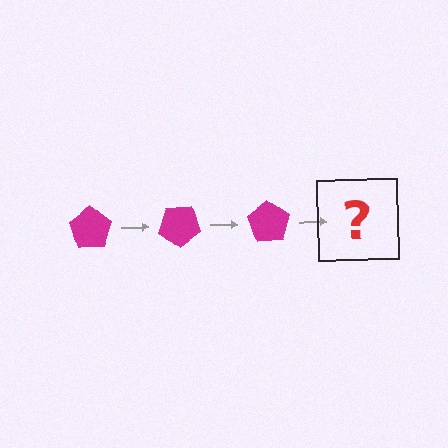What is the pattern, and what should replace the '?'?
The pattern is that the pentagon rotates 35 degrees each step. The '?' should be a magenta pentagon rotated 105 degrees.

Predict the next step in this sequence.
The next step is a magenta pentagon rotated 105 degrees.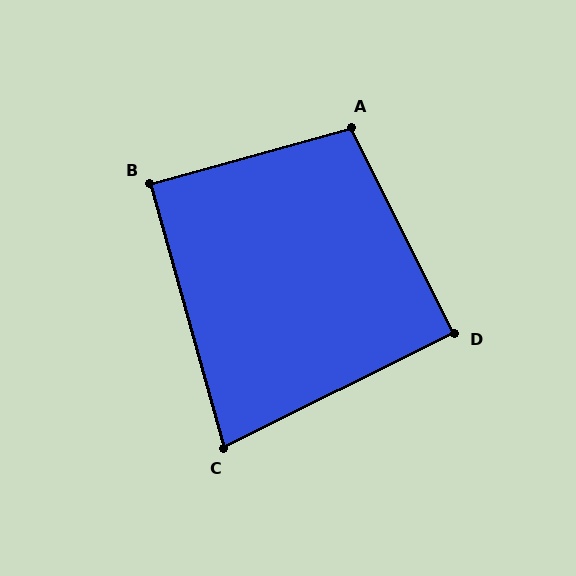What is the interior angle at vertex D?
Approximately 90 degrees (approximately right).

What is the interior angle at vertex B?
Approximately 90 degrees (approximately right).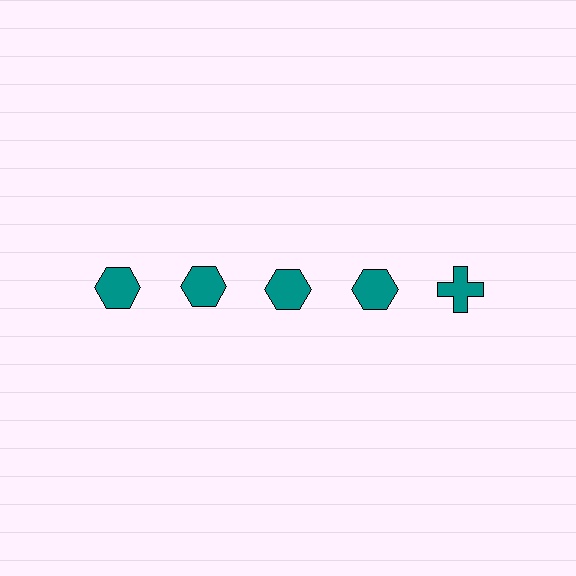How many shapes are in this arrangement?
There are 5 shapes arranged in a grid pattern.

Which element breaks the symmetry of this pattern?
The teal cross in the top row, rightmost column breaks the symmetry. All other shapes are teal hexagons.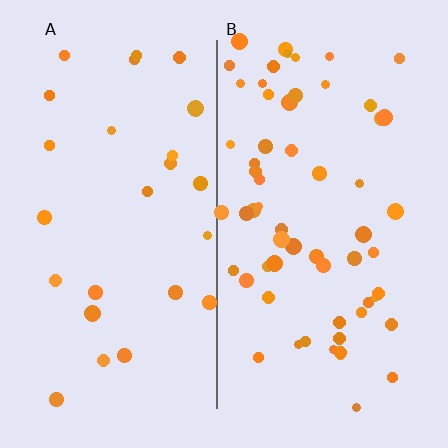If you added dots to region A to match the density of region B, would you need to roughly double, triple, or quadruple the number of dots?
Approximately double.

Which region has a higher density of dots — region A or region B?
B (the right).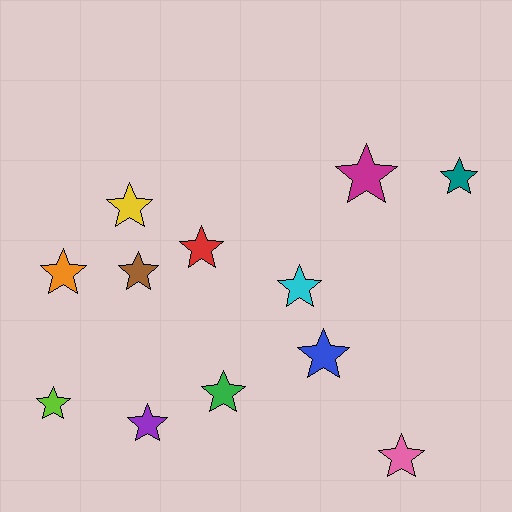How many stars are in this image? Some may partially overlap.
There are 12 stars.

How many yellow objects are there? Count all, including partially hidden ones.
There is 1 yellow object.